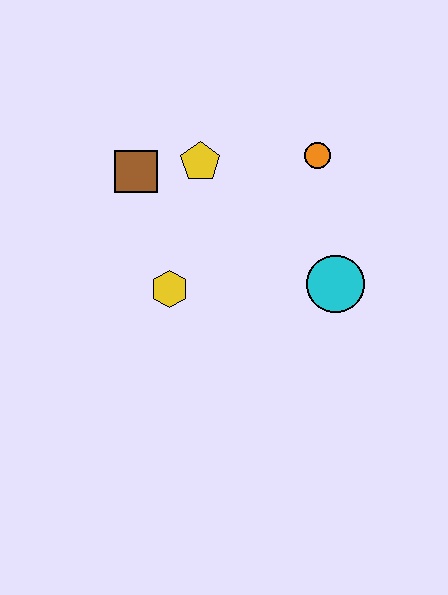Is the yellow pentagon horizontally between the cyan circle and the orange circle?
No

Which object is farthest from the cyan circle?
The brown square is farthest from the cyan circle.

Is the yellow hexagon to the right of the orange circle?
No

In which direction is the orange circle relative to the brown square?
The orange circle is to the right of the brown square.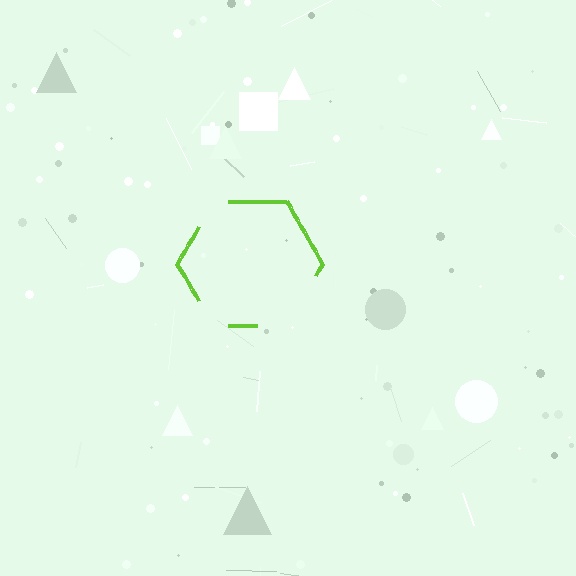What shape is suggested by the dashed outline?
The dashed outline suggests a hexagon.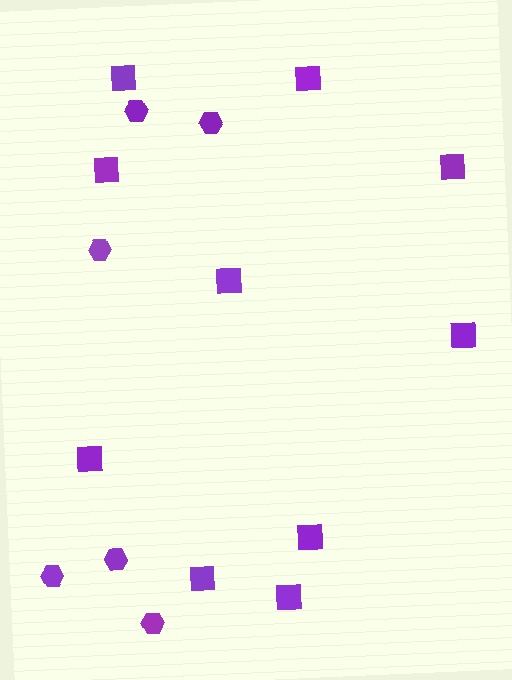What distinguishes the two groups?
There are 2 groups: one group of squares (10) and one group of hexagons (6).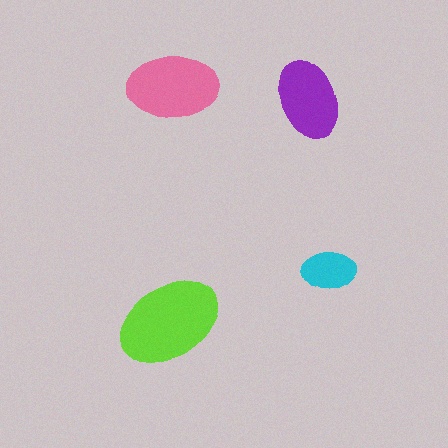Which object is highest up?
The pink ellipse is topmost.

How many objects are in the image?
There are 4 objects in the image.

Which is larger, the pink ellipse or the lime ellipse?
The lime one.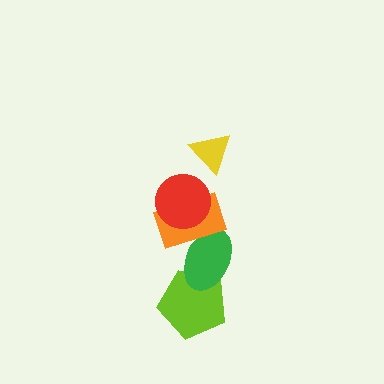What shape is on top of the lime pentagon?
The green ellipse is on top of the lime pentagon.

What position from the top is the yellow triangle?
The yellow triangle is 1st from the top.